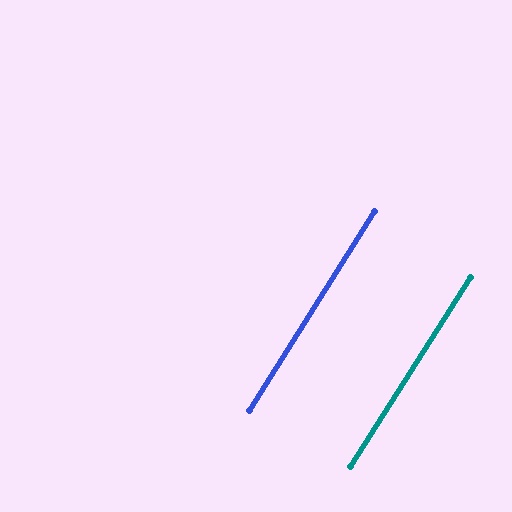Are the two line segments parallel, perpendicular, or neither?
Parallel — their directions differ by only 0.4°.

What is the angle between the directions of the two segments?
Approximately 0 degrees.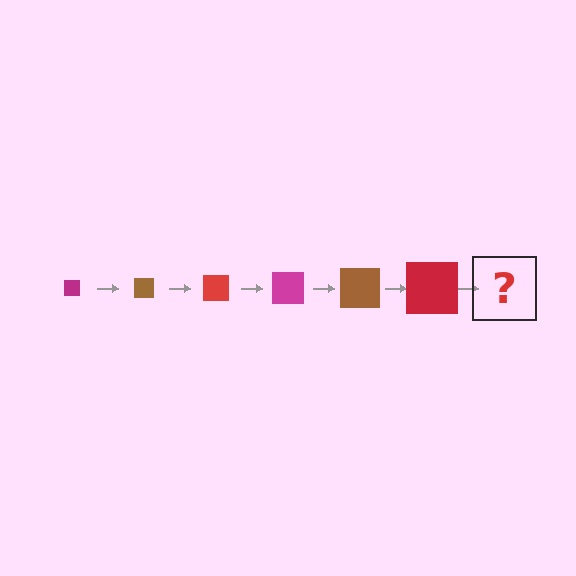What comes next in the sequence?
The next element should be a magenta square, larger than the previous one.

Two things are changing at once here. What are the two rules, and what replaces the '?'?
The two rules are that the square grows larger each step and the color cycles through magenta, brown, and red. The '?' should be a magenta square, larger than the previous one.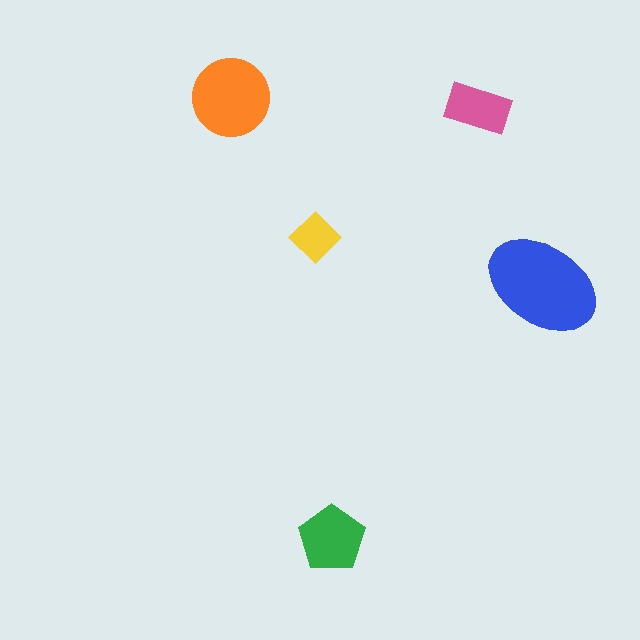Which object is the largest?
The blue ellipse.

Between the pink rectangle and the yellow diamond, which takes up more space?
The pink rectangle.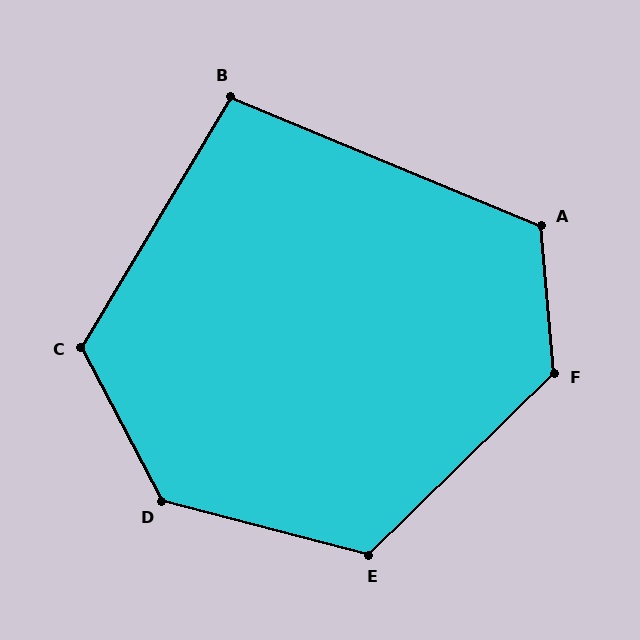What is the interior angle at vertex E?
Approximately 121 degrees (obtuse).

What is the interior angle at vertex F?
Approximately 129 degrees (obtuse).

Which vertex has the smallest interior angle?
B, at approximately 98 degrees.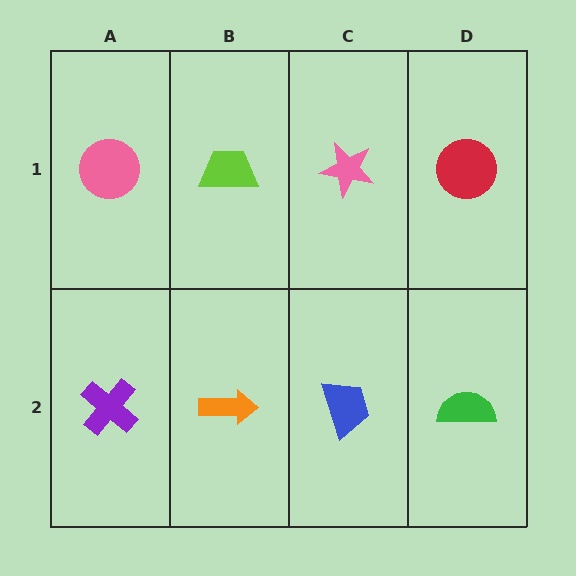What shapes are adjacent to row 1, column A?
A purple cross (row 2, column A), a lime trapezoid (row 1, column B).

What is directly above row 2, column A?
A pink circle.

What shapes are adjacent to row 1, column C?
A blue trapezoid (row 2, column C), a lime trapezoid (row 1, column B), a red circle (row 1, column D).